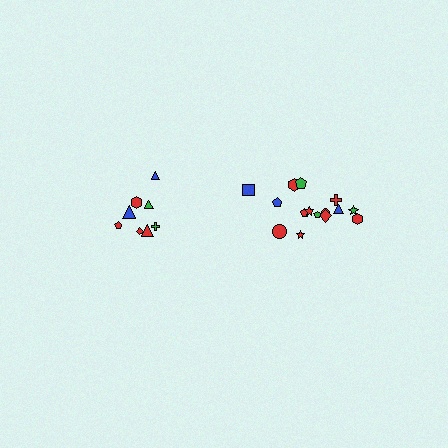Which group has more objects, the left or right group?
The right group.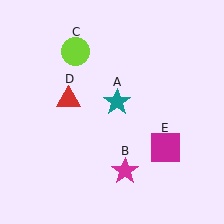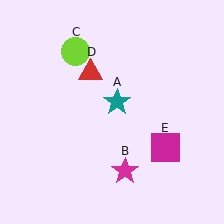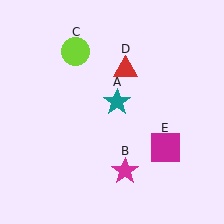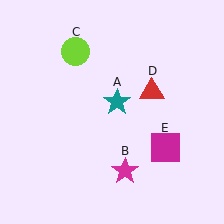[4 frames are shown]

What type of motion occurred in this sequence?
The red triangle (object D) rotated clockwise around the center of the scene.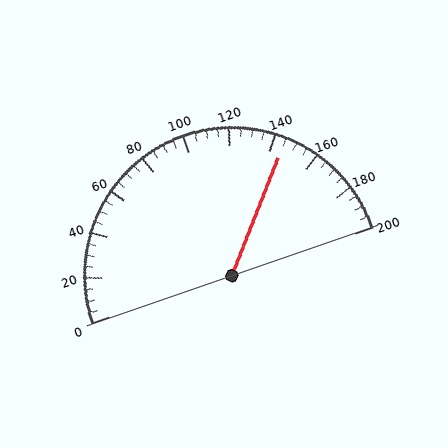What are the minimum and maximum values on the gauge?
The gauge ranges from 0 to 200.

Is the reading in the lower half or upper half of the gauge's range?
The reading is in the upper half of the range (0 to 200).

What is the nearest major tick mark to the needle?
The nearest major tick mark is 140.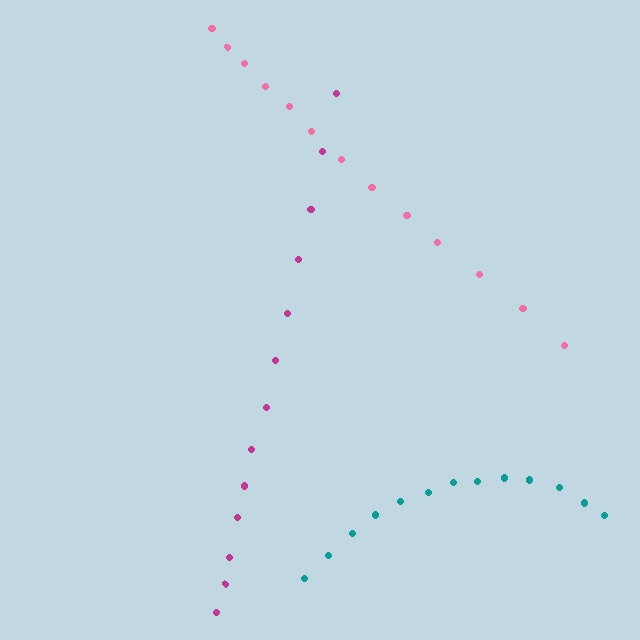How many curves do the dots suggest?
There are 3 distinct paths.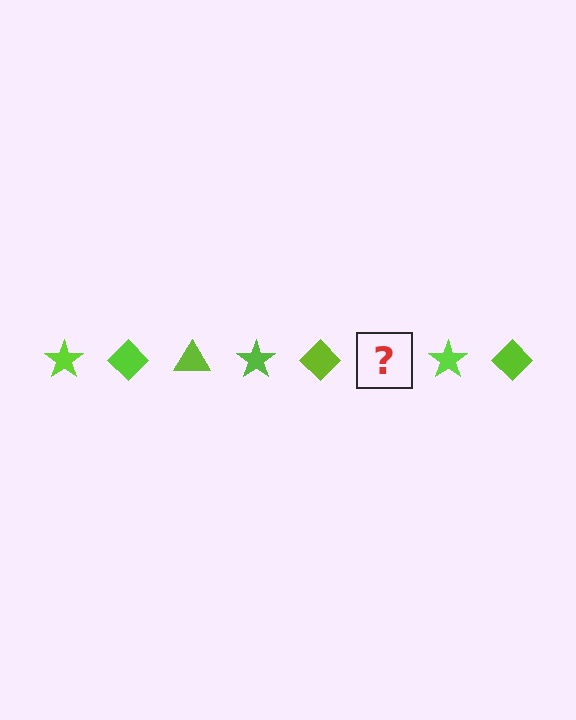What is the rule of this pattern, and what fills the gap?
The rule is that the pattern cycles through star, diamond, triangle shapes in lime. The gap should be filled with a lime triangle.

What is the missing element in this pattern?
The missing element is a lime triangle.